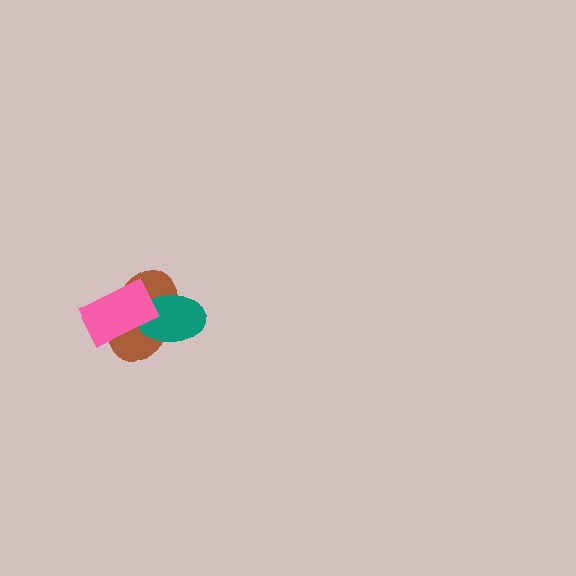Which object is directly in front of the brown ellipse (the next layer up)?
The teal ellipse is directly in front of the brown ellipse.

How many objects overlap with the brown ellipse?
2 objects overlap with the brown ellipse.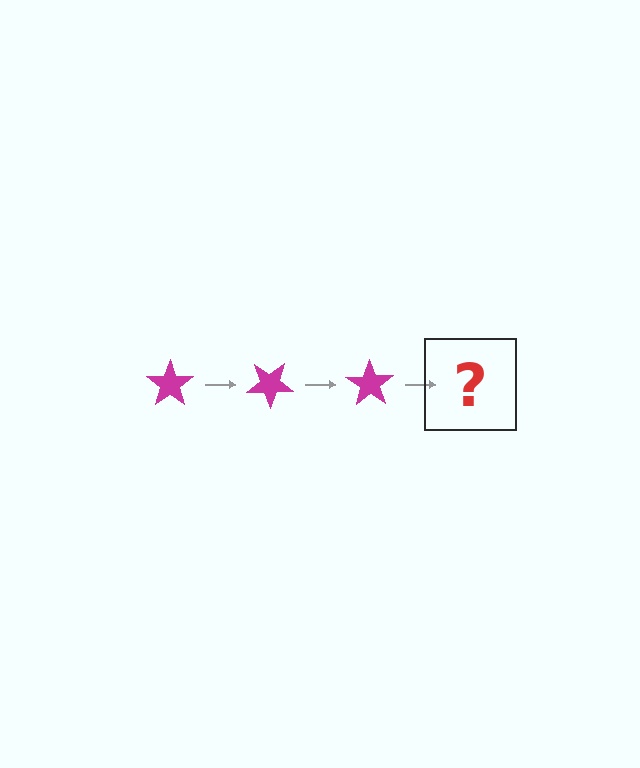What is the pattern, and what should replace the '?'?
The pattern is that the star rotates 35 degrees each step. The '?' should be a magenta star rotated 105 degrees.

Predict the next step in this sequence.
The next step is a magenta star rotated 105 degrees.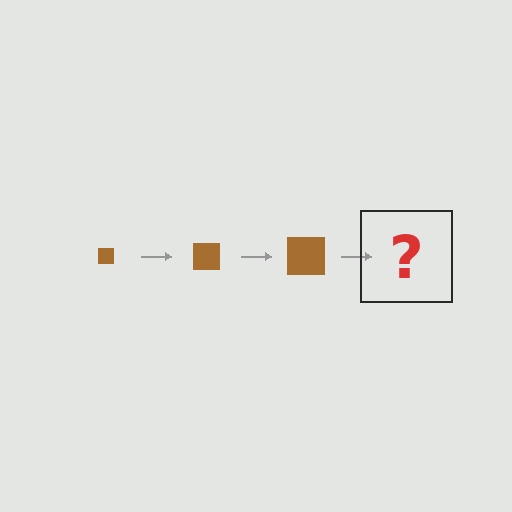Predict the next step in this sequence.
The next step is a brown square, larger than the previous one.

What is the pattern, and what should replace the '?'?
The pattern is that the square gets progressively larger each step. The '?' should be a brown square, larger than the previous one.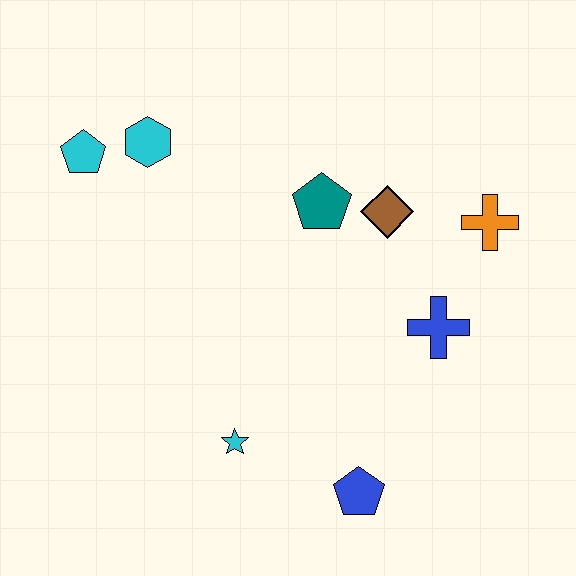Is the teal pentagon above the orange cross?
Yes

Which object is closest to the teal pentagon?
The brown diamond is closest to the teal pentagon.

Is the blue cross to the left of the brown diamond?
No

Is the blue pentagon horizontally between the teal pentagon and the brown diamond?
Yes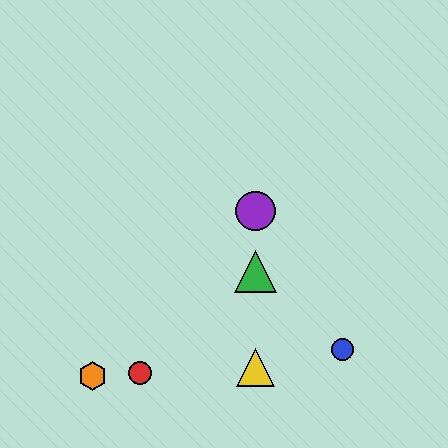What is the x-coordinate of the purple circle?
The purple circle is at x≈256.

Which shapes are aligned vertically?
The green triangle, the yellow triangle, the purple circle are aligned vertically.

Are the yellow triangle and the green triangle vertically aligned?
Yes, both are at x≈256.